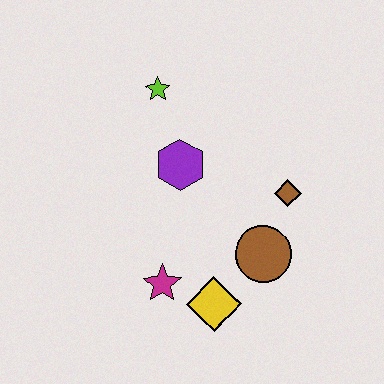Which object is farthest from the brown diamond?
The lime star is farthest from the brown diamond.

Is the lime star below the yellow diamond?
No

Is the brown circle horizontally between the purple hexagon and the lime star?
No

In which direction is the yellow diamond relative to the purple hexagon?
The yellow diamond is below the purple hexagon.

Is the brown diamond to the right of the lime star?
Yes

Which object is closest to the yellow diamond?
The magenta star is closest to the yellow diamond.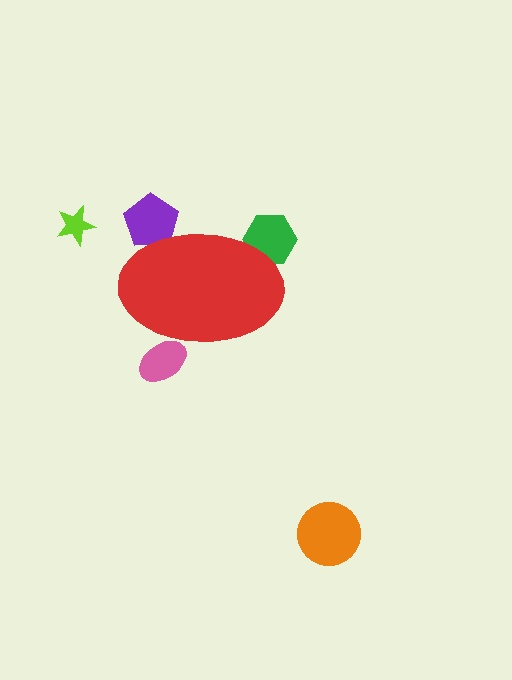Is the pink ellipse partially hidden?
Yes, the pink ellipse is partially hidden behind the red ellipse.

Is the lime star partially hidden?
No, the lime star is fully visible.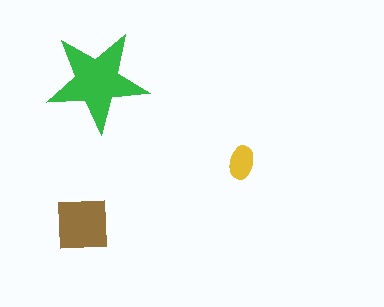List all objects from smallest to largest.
The yellow ellipse, the brown square, the green star.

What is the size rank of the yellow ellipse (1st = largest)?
3rd.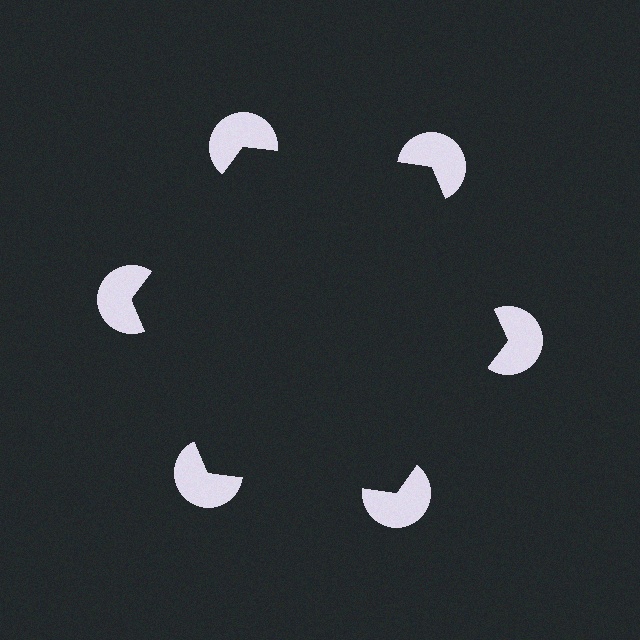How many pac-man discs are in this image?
There are 6 — one at each vertex of the illusory hexagon.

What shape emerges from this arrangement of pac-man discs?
An illusory hexagon — its edges are inferred from the aligned wedge cuts in the pac-man discs, not physically drawn.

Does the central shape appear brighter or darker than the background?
It typically appears slightly darker than the background, even though no actual brightness change is drawn.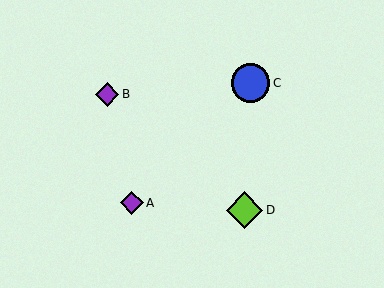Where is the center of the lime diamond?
The center of the lime diamond is at (245, 210).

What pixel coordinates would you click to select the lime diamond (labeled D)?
Click at (245, 210) to select the lime diamond D.